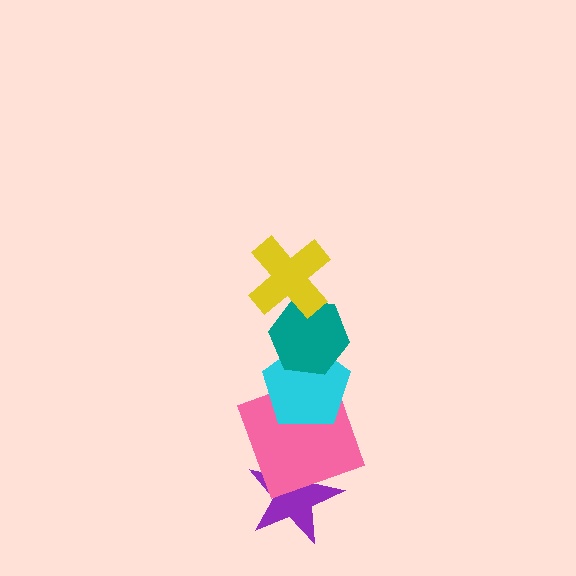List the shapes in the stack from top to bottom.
From top to bottom: the yellow cross, the teal hexagon, the cyan pentagon, the pink square, the purple star.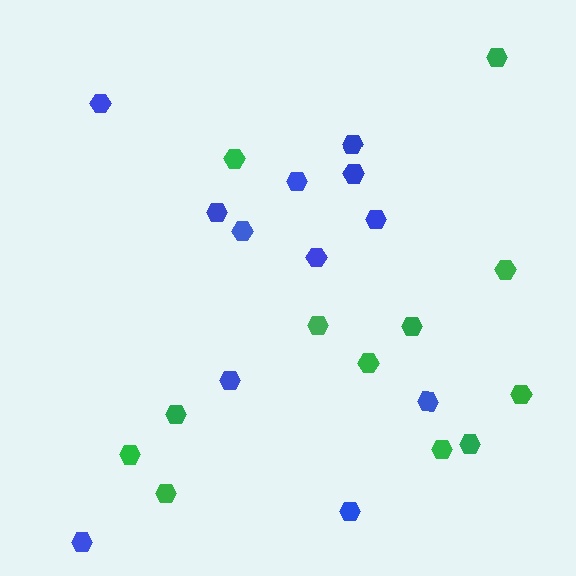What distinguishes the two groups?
There are 2 groups: one group of blue hexagons (12) and one group of green hexagons (12).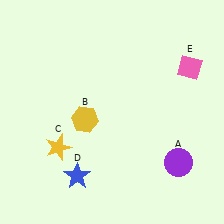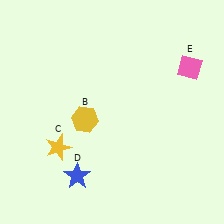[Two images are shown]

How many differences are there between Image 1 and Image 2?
There is 1 difference between the two images.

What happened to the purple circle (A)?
The purple circle (A) was removed in Image 2. It was in the bottom-right area of Image 1.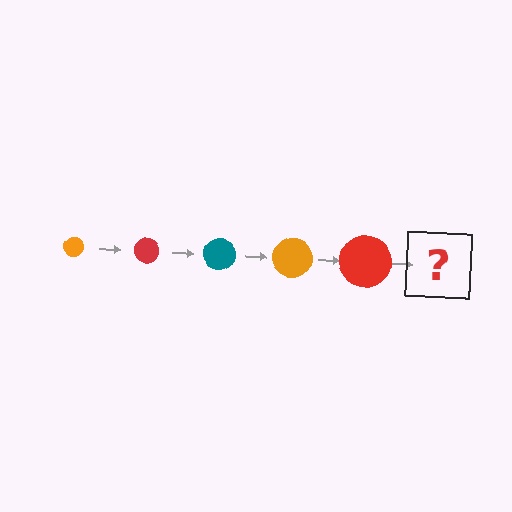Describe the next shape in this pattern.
It should be a teal circle, larger than the previous one.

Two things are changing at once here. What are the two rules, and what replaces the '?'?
The two rules are that the circle grows larger each step and the color cycles through orange, red, and teal. The '?' should be a teal circle, larger than the previous one.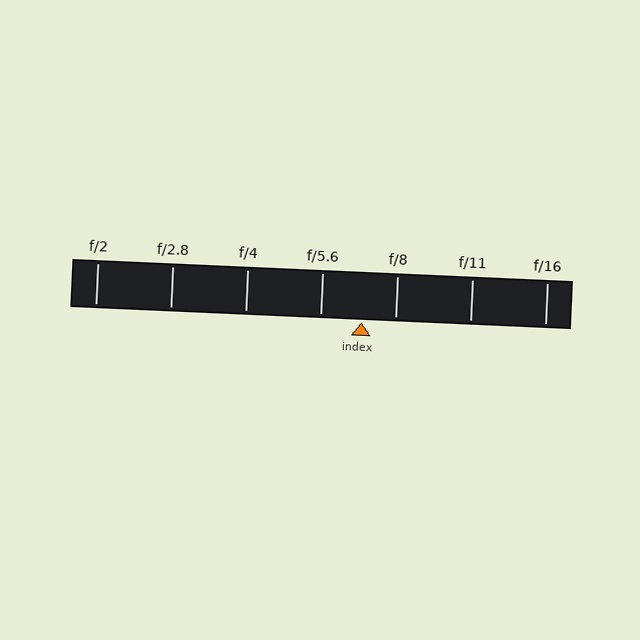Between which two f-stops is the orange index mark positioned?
The index mark is between f/5.6 and f/8.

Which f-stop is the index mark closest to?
The index mark is closest to f/8.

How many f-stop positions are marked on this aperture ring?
There are 7 f-stop positions marked.